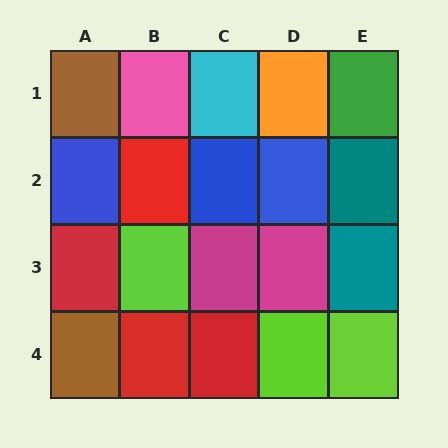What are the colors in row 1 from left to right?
Brown, pink, cyan, orange, green.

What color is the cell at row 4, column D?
Lime.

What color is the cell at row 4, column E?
Lime.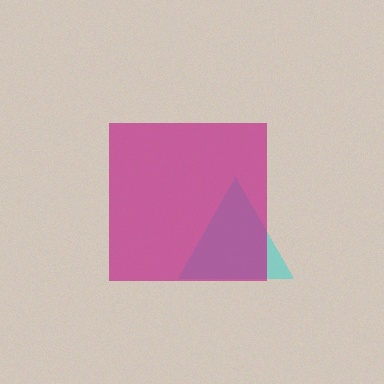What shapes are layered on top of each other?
The layered shapes are: a cyan triangle, a magenta square.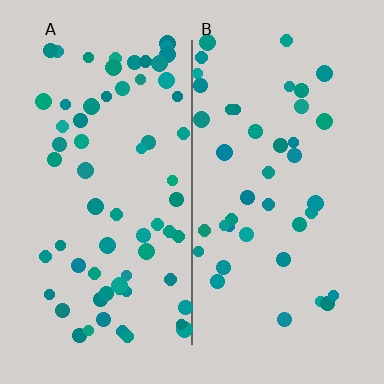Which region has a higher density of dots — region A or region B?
A (the left).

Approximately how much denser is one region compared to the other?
Approximately 1.6× — region A over region B.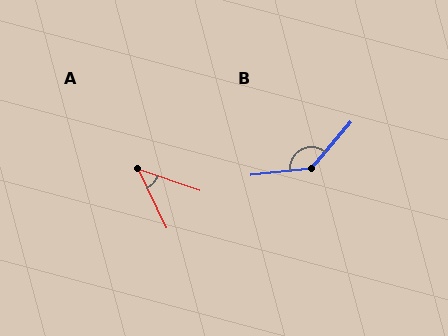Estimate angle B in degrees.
Approximately 137 degrees.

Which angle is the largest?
B, at approximately 137 degrees.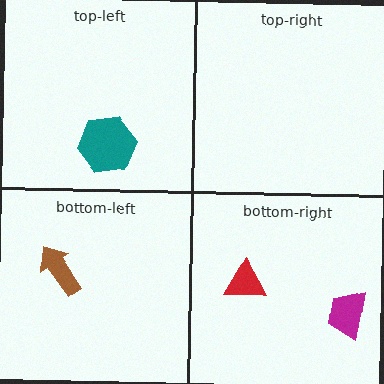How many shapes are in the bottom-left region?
1.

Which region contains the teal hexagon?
The top-left region.